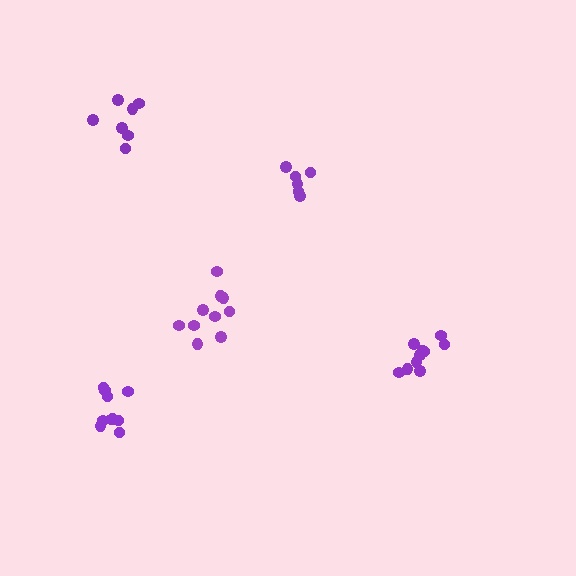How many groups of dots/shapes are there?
There are 5 groups.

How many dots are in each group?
Group 1: 6 dots, Group 2: 10 dots, Group 3: 10 dots, Group 4: 7 dots, Group 5: 10 dots (43 total).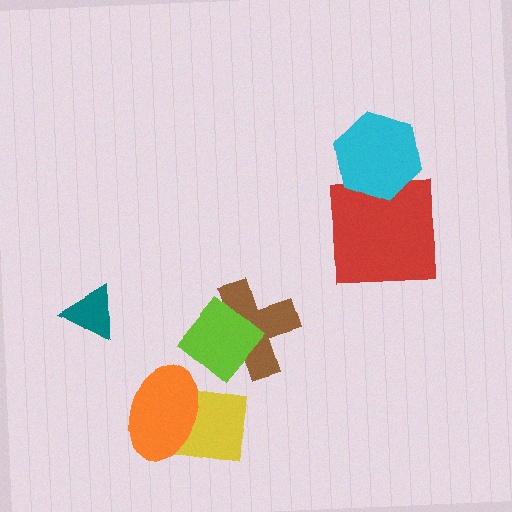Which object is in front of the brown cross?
The lime diamond is in front of the brown cross.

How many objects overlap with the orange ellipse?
1 object overlaps with the orange ellipse.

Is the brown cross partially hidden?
Yes, it is partially covered by another shape.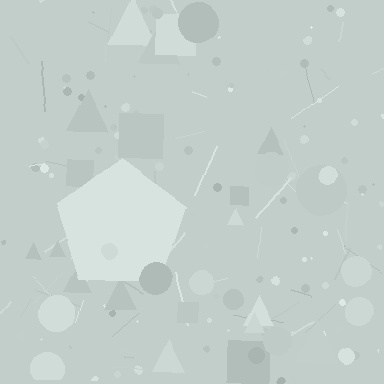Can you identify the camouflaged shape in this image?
The camouflaged shape is a pentagon.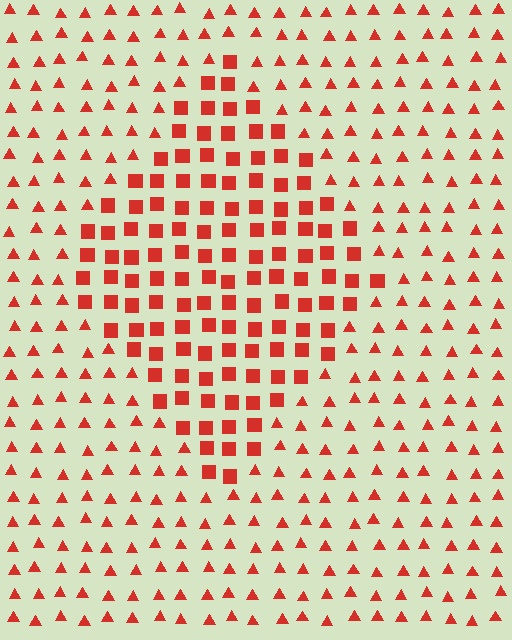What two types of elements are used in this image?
The image uses squares inside the diamond region and triangles outside it.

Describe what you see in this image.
The image is filled with small red elements arranged in a uniform grid. A diamond-shaped region contains squares, while the surrounding area contains triangles. The boundary is defined purely by the change in element shape.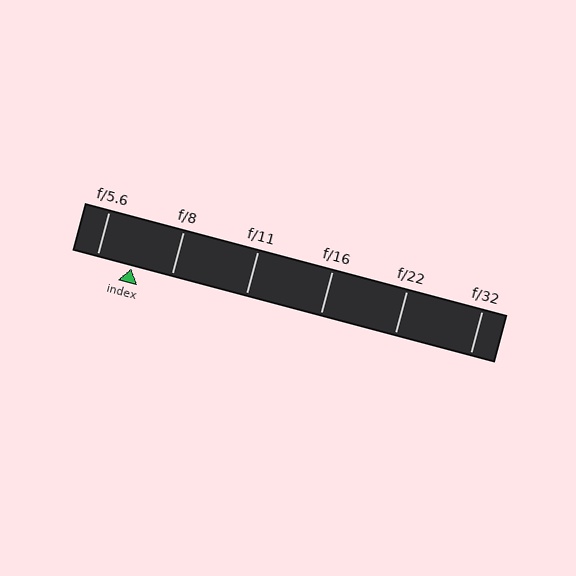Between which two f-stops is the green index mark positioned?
The index mark is between f/5.6 and f/8.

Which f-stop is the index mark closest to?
The index mark is closest to f/5.6.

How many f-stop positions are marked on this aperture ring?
There are 6 f-stop positions marked.